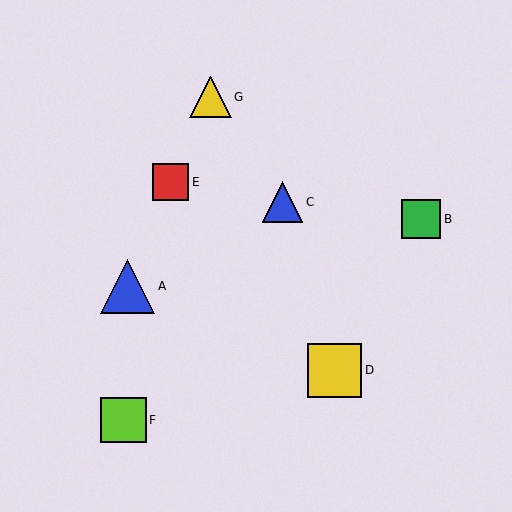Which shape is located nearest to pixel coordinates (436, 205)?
The green square (labeled B) at (421, 219) is nearest to that location.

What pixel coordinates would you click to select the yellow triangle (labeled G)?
Click at (210, 97) to select the yellow triangle G.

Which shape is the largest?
The blue triangle (labeled A) is the largest.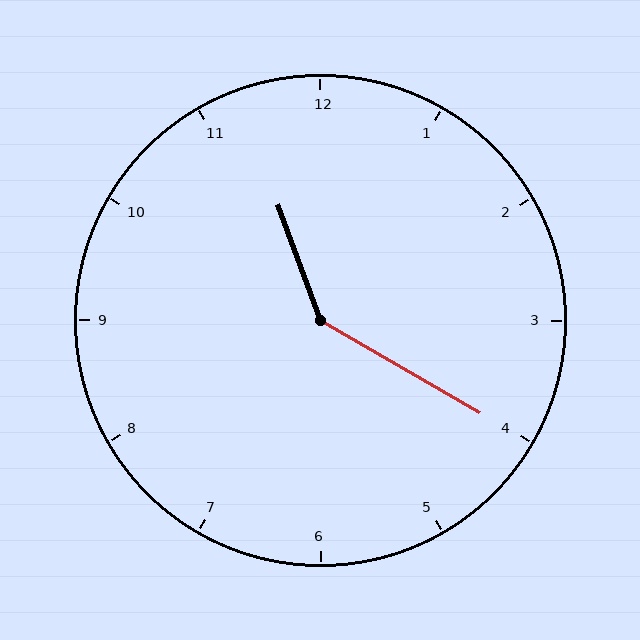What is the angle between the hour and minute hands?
Approximately 140 degrees.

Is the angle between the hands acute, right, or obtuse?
It is obtuse.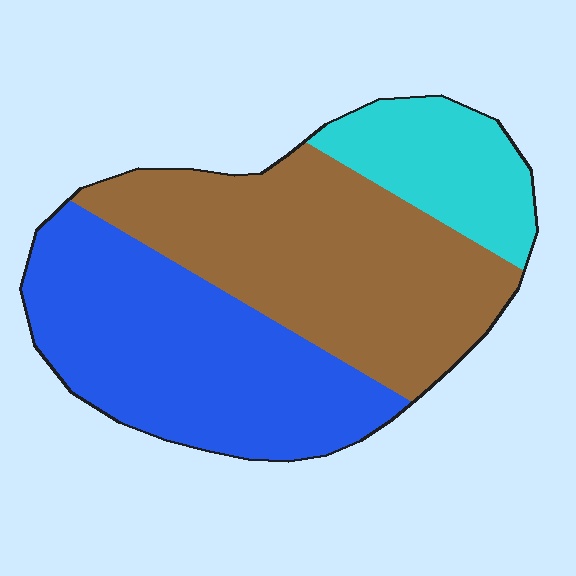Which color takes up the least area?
Cyan, at roughly 15%.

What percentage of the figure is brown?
Brown covers 43% of the figure.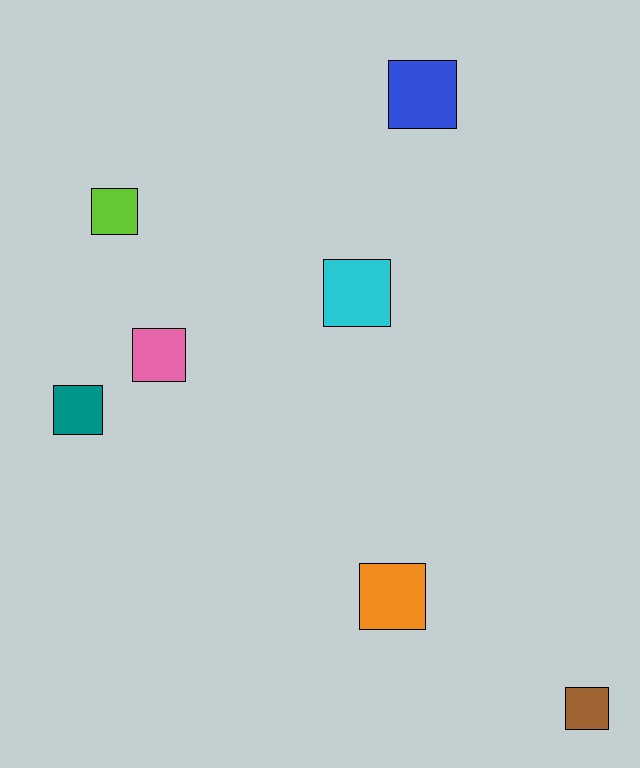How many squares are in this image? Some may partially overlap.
There are 7 squares.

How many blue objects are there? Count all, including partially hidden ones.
There is 1 blue object.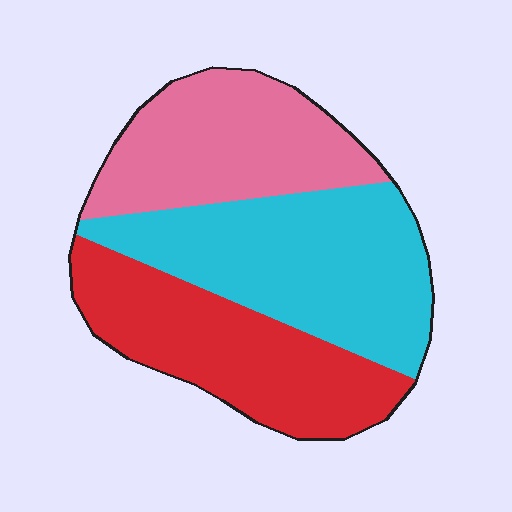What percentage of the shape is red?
Red takes up between a quarter and a half of the shape.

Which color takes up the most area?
Cyan, at roughly 40%.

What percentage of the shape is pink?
Pink covers roughly 30% of the shape.